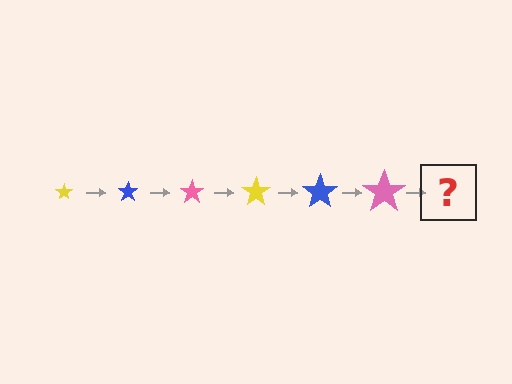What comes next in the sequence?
The next element should be a yellow star, larger than the previous one.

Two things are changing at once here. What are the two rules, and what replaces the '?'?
The two rules are that the star grows larger each step and the color cycles through yellow, blue, and pink. The '?' should be a yellow star, larger than the previous one.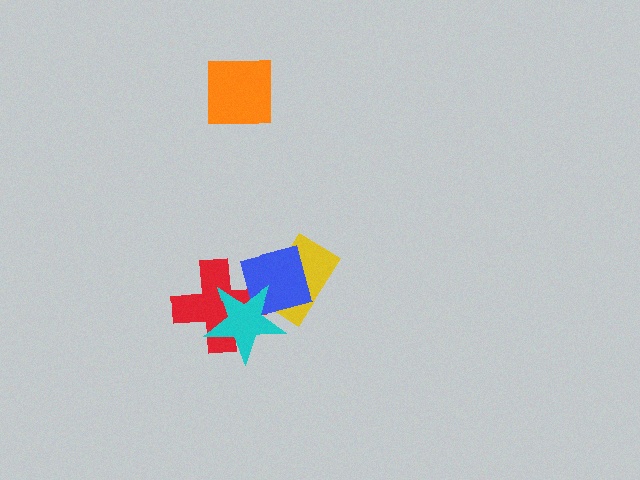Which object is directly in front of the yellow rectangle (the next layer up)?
The blue square is directly in front of the yellow rectangle.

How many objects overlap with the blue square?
3 objects overlap with the blue square.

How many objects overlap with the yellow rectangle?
2 objects overlap with the yellow rectangle.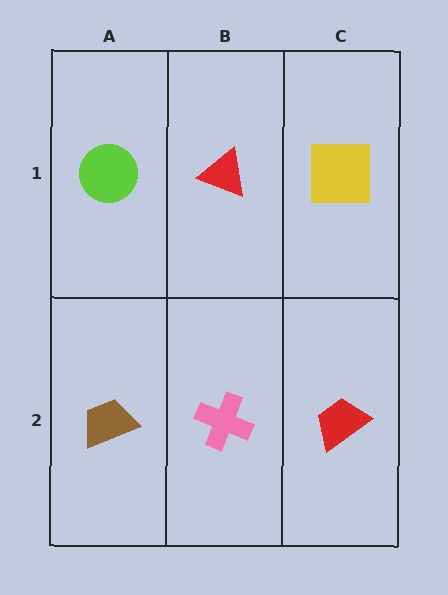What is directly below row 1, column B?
A pink cross.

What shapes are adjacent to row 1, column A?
A brown trapezoid (row 2, column A), a red triangle (row 1, column B).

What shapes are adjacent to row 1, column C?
A red trapezoid (row 2, column C), a red triangle (row 1, column B).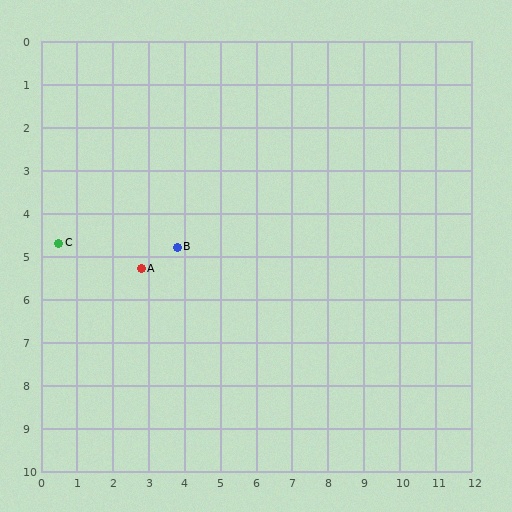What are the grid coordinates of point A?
Point A is at approximately (2.8, 5.3).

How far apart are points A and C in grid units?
Points A and C are about 2.4 grid units apart.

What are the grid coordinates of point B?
Point B is at approximately (3.8, 4.8).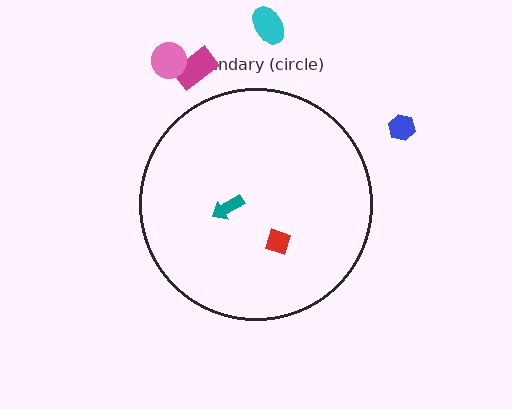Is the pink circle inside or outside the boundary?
Outside.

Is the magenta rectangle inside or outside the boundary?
Outside.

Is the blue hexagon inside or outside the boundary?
Outside.